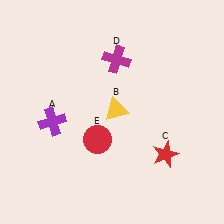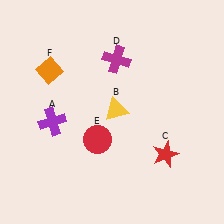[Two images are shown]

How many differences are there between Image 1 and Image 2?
There is 1 difference between the two images.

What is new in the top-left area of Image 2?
An orange diamond (F) was added in the top-left area of Image 2.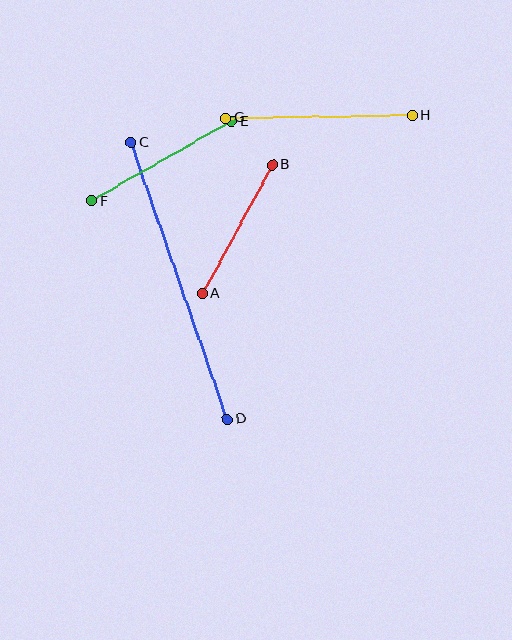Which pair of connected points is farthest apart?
Points C and D are farthest apart.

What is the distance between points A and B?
The distance is approximately 147 pixels.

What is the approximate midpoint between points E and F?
The midpoint is at approximately (162, 161) pixels.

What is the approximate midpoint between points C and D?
The midpoint is at approximately (179, 281) pixels.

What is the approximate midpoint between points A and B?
The midpoint is at approximately (238, 229) pixels.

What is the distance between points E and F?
The distance is approximately 161 pixels.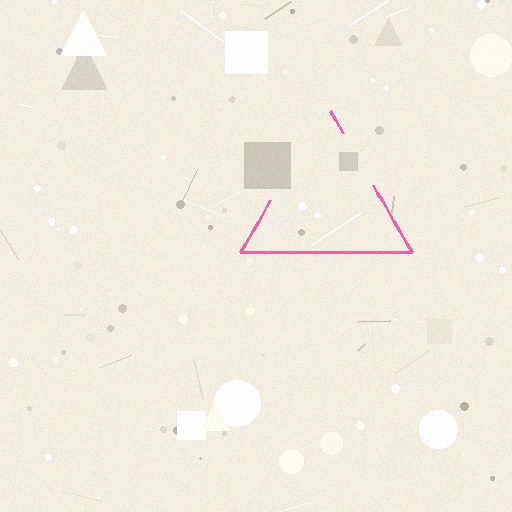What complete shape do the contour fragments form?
The contour fragments form a triangle.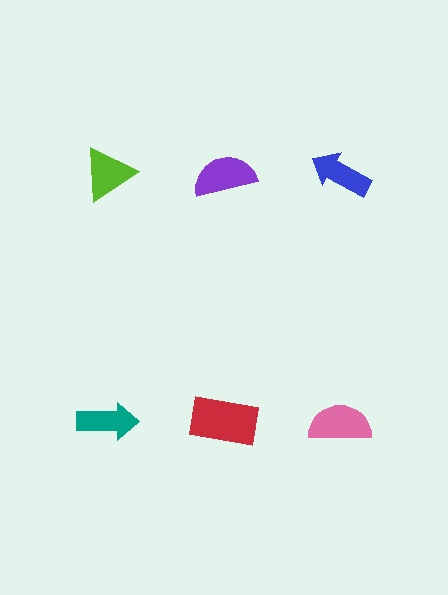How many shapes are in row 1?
3 shapes.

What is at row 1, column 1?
A lime triangle.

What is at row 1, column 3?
A blue arrow.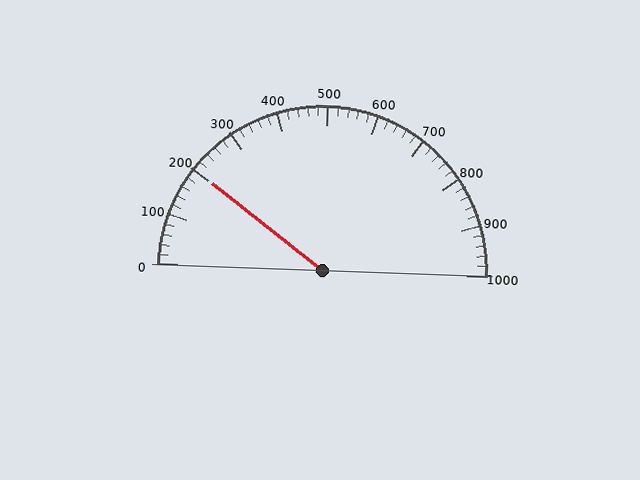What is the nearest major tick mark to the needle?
The nearest major tick mark is 200.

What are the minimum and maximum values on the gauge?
The gauge ranges from 0 to 1000.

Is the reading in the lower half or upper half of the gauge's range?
The reading is in the lower half of the range (0 to 1000).